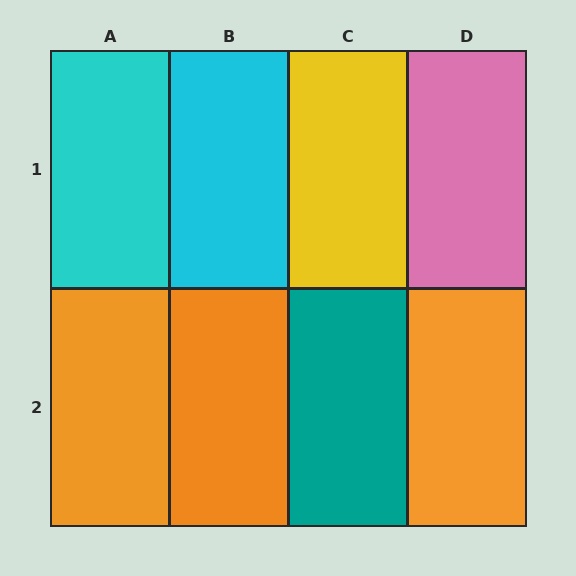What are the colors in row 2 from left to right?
Orange, orange, teal, orange.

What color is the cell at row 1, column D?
Pink.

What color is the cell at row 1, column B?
Cyan.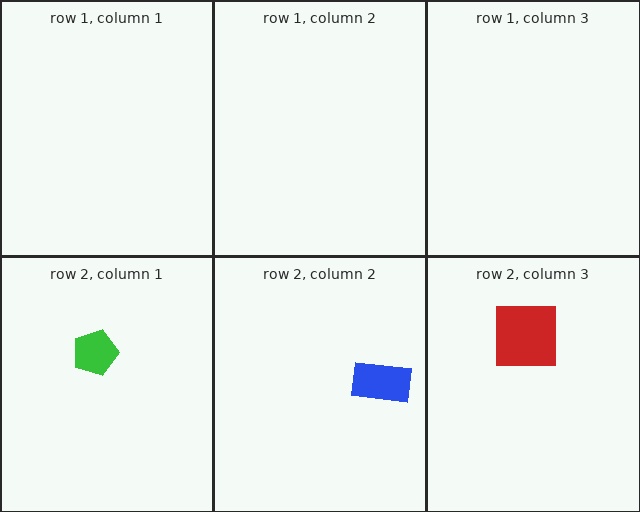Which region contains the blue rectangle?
The row 2, column 2 region.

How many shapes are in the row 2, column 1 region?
1.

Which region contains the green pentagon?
The row 2, column 1 region.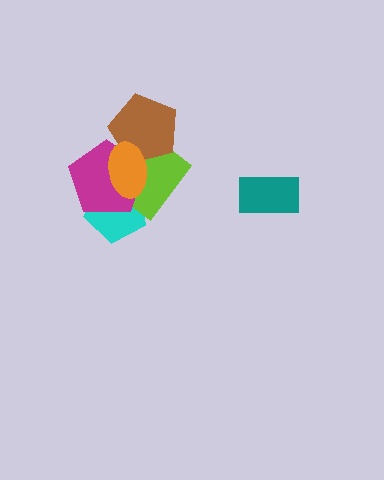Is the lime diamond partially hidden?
Yes, it is partially covered by another shape.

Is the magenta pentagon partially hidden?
Yes, it is partially covered by another shape.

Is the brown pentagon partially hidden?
Yes, it is partially covered by another shape.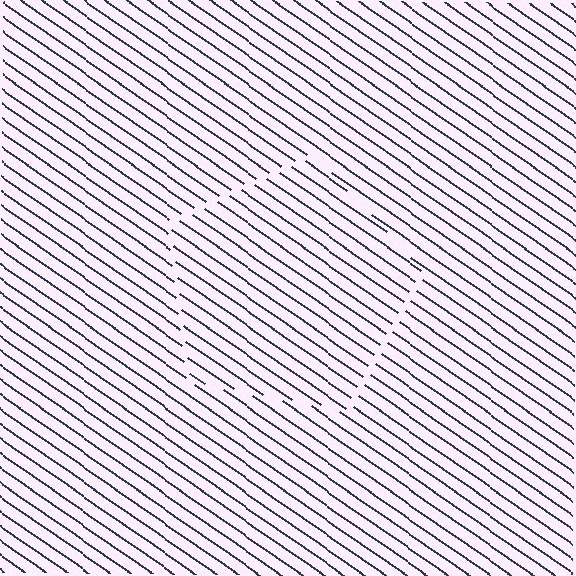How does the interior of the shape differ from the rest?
The interior of the shape contains the same grating, shifted by half a period — the contour is defined by the phase discontinuity where line-ends from the inner and outer gratings abut.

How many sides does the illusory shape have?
5 sides — the line-ends trace a pentagon.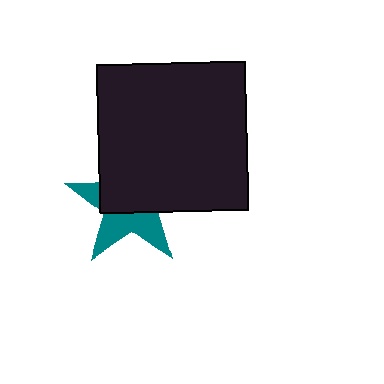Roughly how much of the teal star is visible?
A small part of it is visible (roughly 44%).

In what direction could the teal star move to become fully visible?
The teal star could move down. That would shift it out from behind the black square entirely.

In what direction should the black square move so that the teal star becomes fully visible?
The black square should move up. That is the shortest direction to clear the overlap and leave the teal star fully visible.